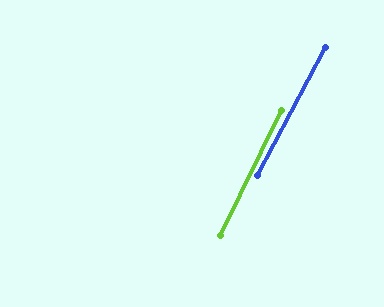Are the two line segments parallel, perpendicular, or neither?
Parallel — their directions differ by only 2.0°.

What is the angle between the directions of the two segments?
Approximately 2 degrees.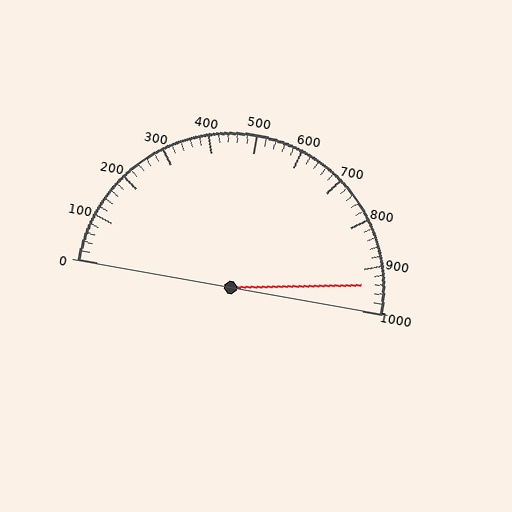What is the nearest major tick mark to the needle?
The nearest major tick mark is 900.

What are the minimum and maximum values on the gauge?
The gauge ranges from 0 to 1000.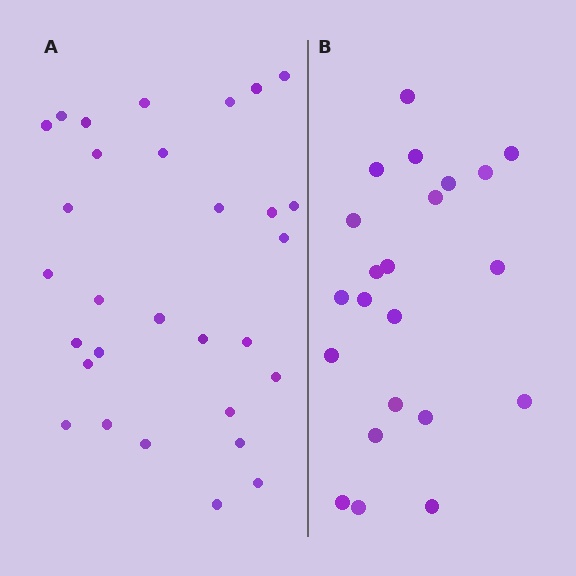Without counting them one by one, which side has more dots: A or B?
Region A (the left region) has more dots.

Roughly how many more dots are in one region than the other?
Region A has roughly 8 or so more dots than region B.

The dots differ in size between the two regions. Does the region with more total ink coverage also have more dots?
No. Region B has more total ink coverage because its dots are larger, but region A actually contains more individual dots. Total area can be misleading — the number of items is what matters here.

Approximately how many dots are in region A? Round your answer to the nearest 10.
About 30 dots.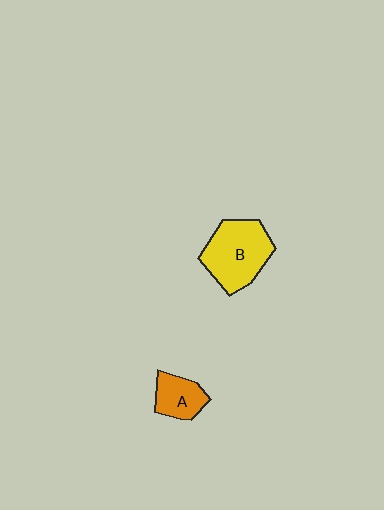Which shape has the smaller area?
Shape A (orange).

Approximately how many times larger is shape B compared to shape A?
Approximately 1.9 times.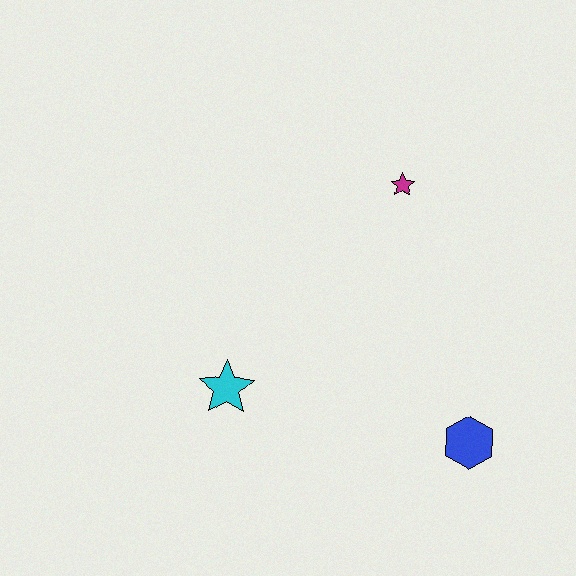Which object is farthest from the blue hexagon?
The magenta star is farthest from the blue hexagon.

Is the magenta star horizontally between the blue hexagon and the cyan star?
Yes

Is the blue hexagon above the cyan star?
No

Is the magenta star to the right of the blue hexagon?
No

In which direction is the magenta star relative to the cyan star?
The magenta star is above the cyan star.